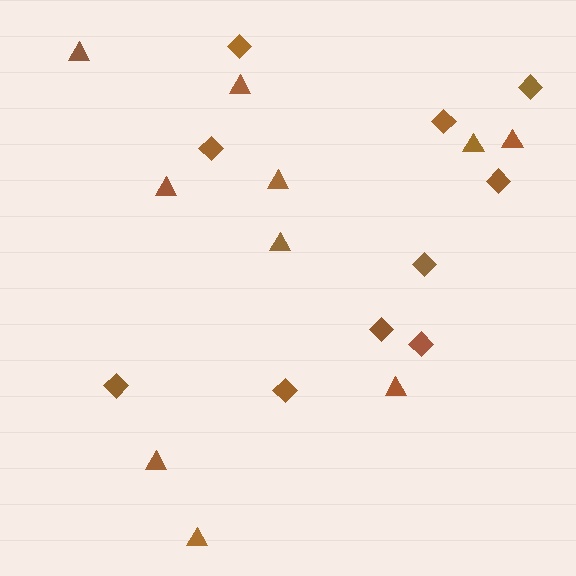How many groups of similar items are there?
There are 2 groups: one group of triangles (10) and one group of diamonds (10).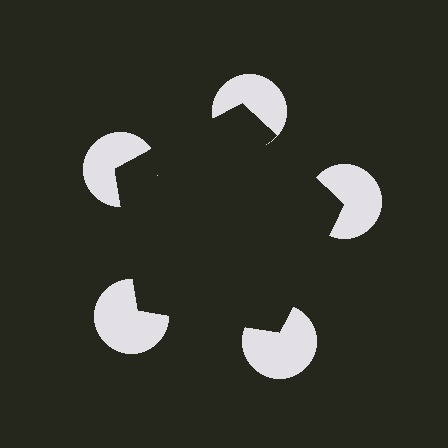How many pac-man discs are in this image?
There are 5 — one at each vertex of the illusory pentagon.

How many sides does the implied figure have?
5 sides.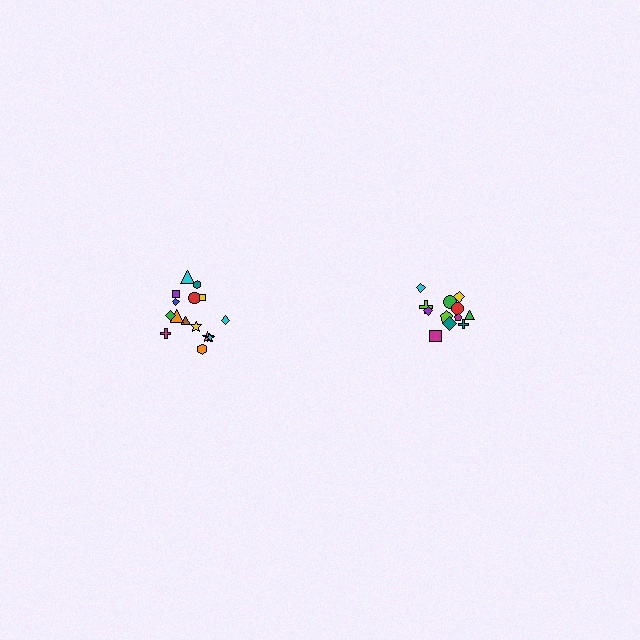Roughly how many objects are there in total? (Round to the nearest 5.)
Roughly 25 objects in total.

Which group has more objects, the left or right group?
The left group.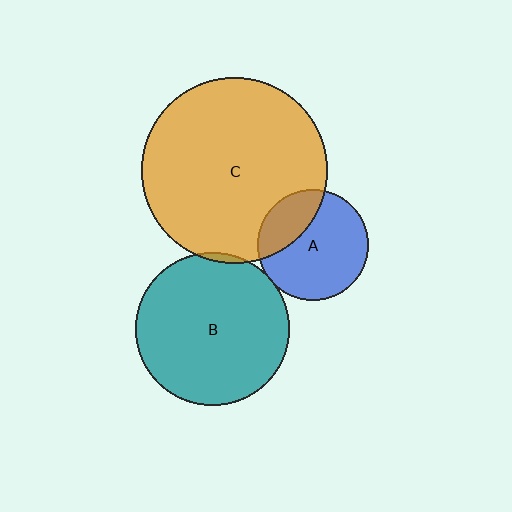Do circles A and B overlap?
Yes.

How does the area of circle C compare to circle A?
Approximately 2.8 times.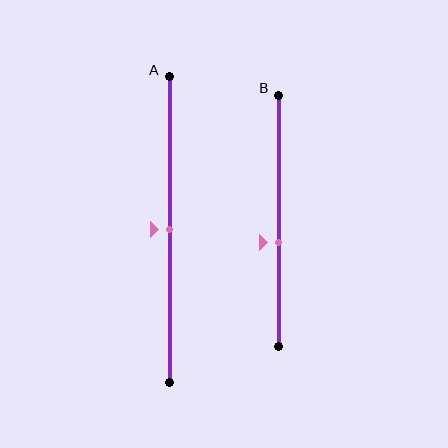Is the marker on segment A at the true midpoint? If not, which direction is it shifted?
Yes, the marker on segment A is at the true midpoint.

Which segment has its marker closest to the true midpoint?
Segment A has its marker closest to the true midpoint.